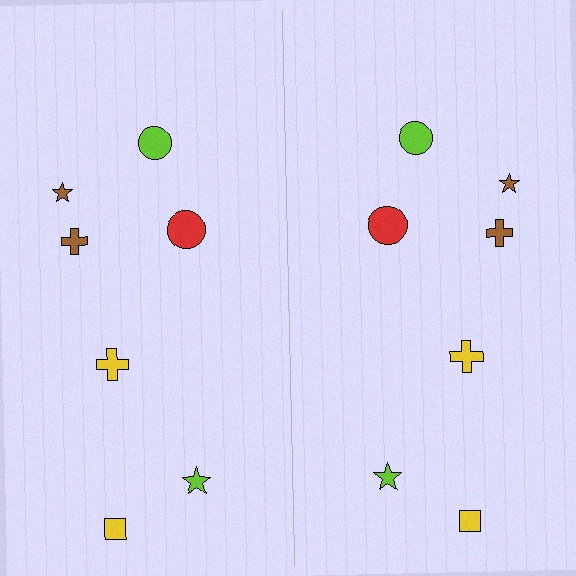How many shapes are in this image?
There are 14 shapes in this image.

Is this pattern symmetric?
Yes, this pattern has bilateral (reflection) symmetry.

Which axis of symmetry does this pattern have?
The pattern has a vertical axis of symmetry running through the center of the image.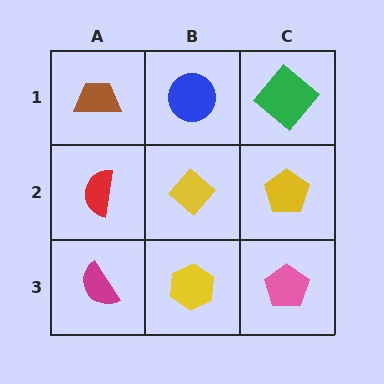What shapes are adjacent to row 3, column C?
A yellow pentagon (row 2, column C), a yellow hexagon (row 3, column B).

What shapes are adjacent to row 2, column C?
A green diamond (row 1, column C), a pink pentagon (row 3, column C), a yellow diamond (row 2, column B).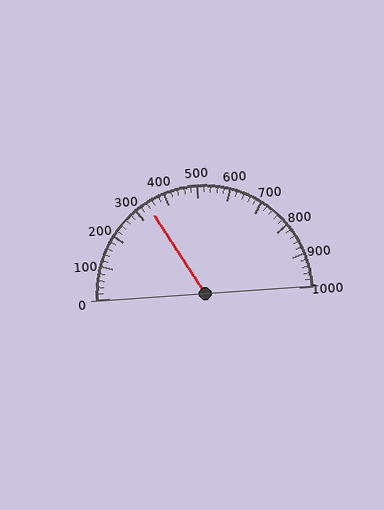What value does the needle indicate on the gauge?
The needle indicates approximately 340.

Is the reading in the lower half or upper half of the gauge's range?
The reading is in the lower half of the range (0 to 1000).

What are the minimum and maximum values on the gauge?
The gauge ranges from 0 to 1000.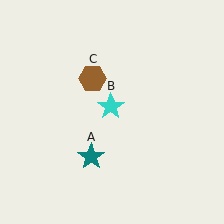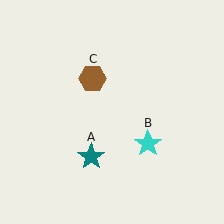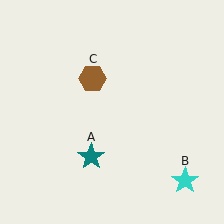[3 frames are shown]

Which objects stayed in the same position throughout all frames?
Teal star (object A) and brown hexagon (object C) remained stationary.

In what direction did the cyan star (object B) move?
The cyan star (object B) moved down and to the right.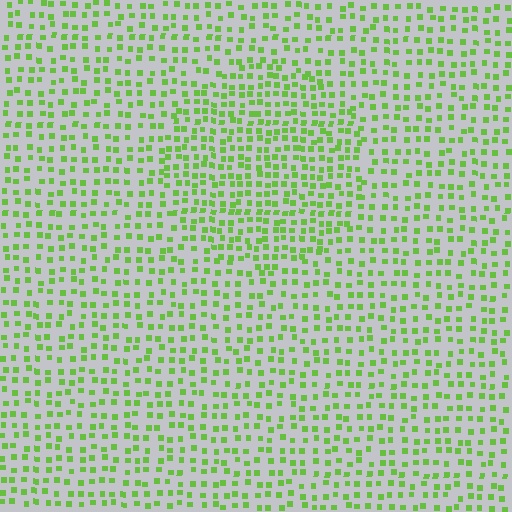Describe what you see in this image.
The image contains small lime elements arranged at two different densities. A circle-shaped region is visible where the elements are more densely packed than the surrounding area.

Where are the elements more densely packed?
The elements are more densely packed inside the circle boundary.